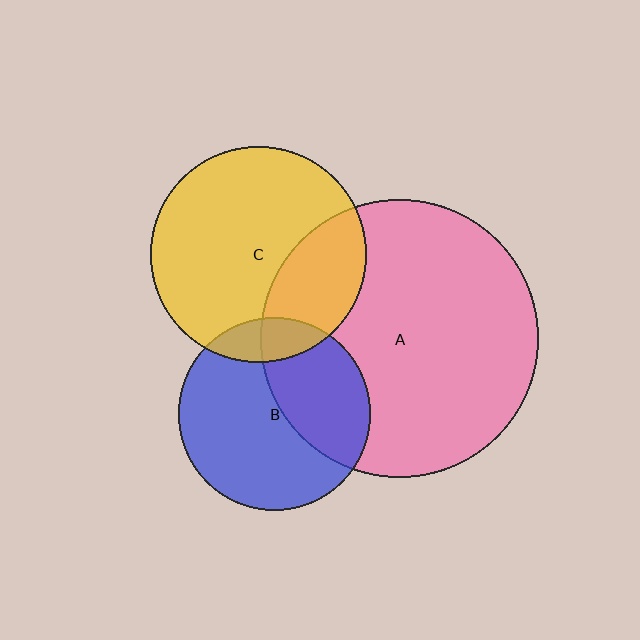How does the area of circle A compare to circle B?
Approximately 2.1 times.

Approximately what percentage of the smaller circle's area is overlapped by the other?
Approximately 40%.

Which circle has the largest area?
Circle A (pink).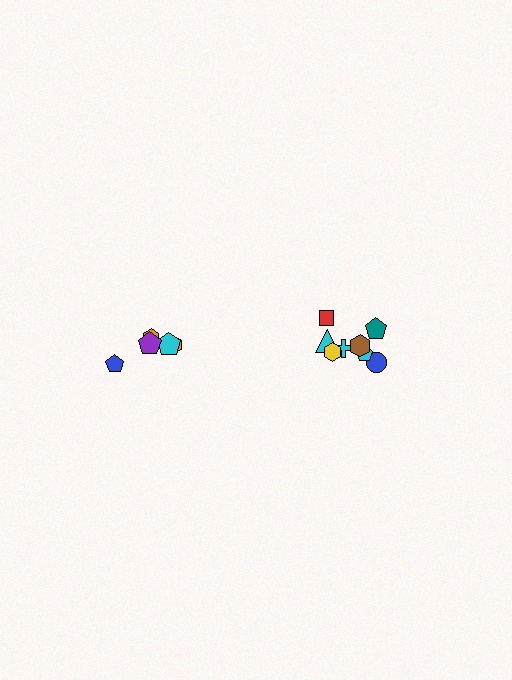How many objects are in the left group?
There are 5 objects.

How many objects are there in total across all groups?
There are 13 objects.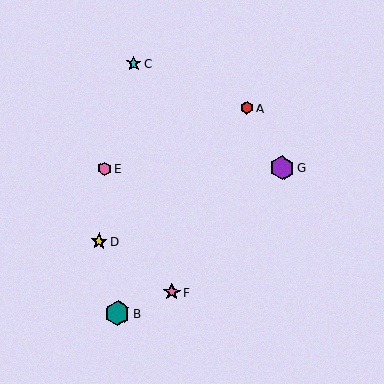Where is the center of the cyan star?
The center of the cyan star is at (134, 63).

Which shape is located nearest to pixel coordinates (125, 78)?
The cyan star (labeled C) at (134, 63) is nearest to that location.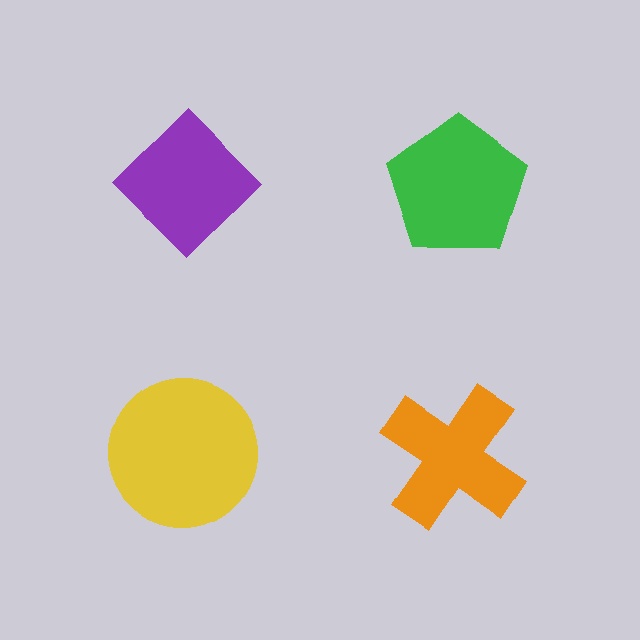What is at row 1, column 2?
A green pentagon.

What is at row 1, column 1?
A purple diamond.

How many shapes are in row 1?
2 shapes.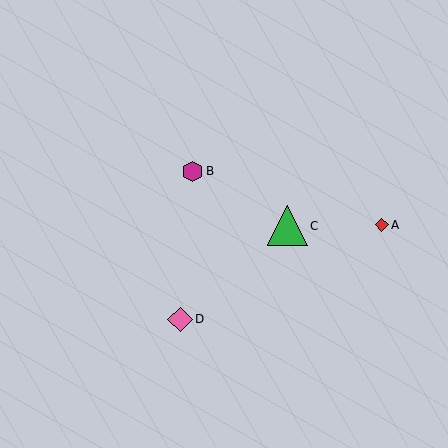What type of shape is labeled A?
Shape A is a red diamond.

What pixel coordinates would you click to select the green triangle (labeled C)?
Click at (287, 226) to select the green triangle C.